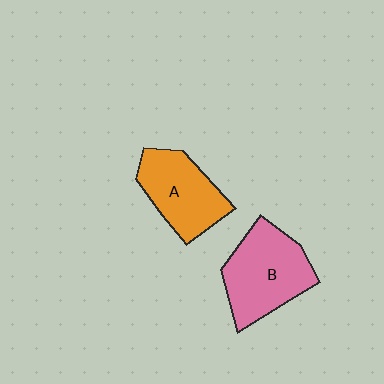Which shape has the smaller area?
Shape A (orange).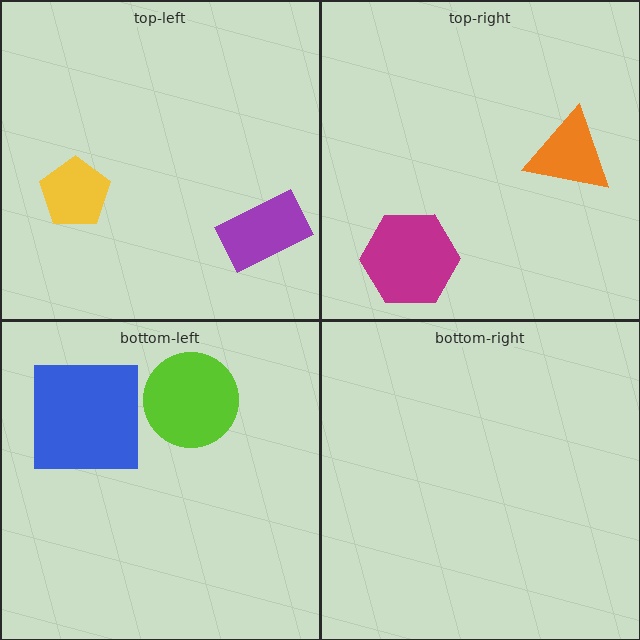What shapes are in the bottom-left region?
The blue square, the lime circle.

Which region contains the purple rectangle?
The top-left region.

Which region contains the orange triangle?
The top-right region.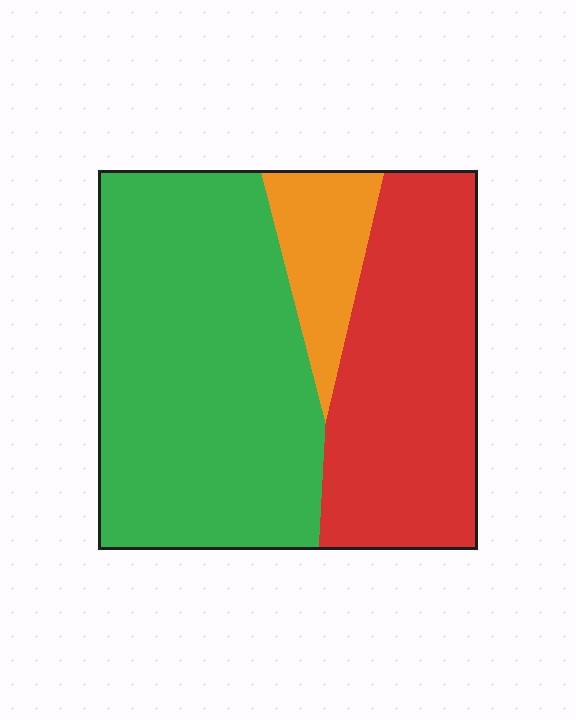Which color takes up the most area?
Green, at roughly 55%.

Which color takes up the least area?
Orange, at roughly 10%.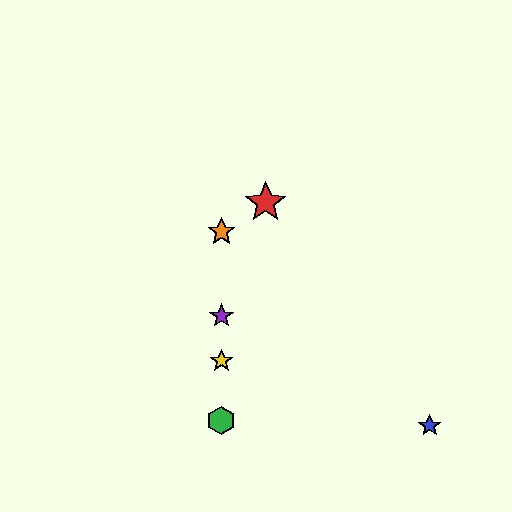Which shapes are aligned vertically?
The green hexagon, the yellow star, the purple star, the orange star are aligned vertically.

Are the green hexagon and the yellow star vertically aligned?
Yes, both are at x≈221.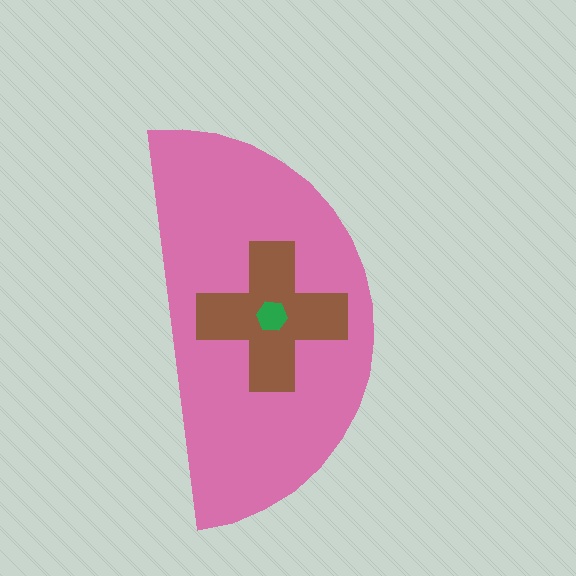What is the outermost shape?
The pink semicircle.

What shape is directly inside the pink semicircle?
The brown cross.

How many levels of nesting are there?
3.